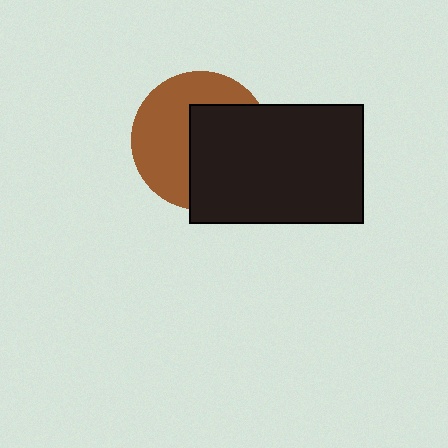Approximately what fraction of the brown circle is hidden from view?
Roughly 49% of the brown circle is hidden behind the black rectangle.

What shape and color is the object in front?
The object in front is a black rectangle.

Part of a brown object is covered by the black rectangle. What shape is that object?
It is a circle.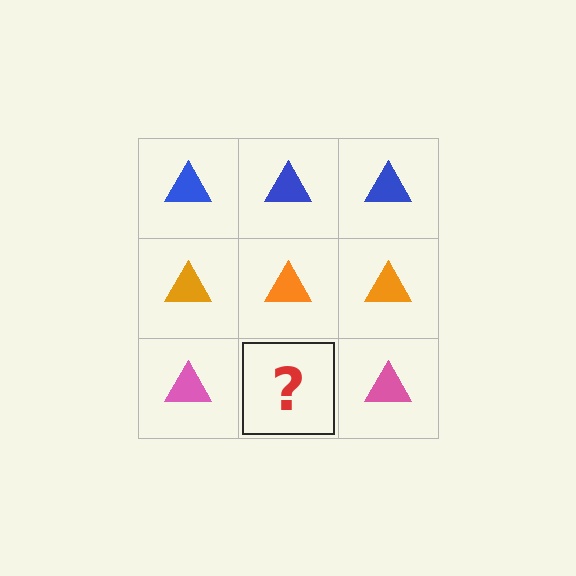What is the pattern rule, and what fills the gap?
The rule is that each row has a consistent color. The gap should be filled with a pink triangle.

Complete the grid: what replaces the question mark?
The question mark should be replaced with a pink triangle.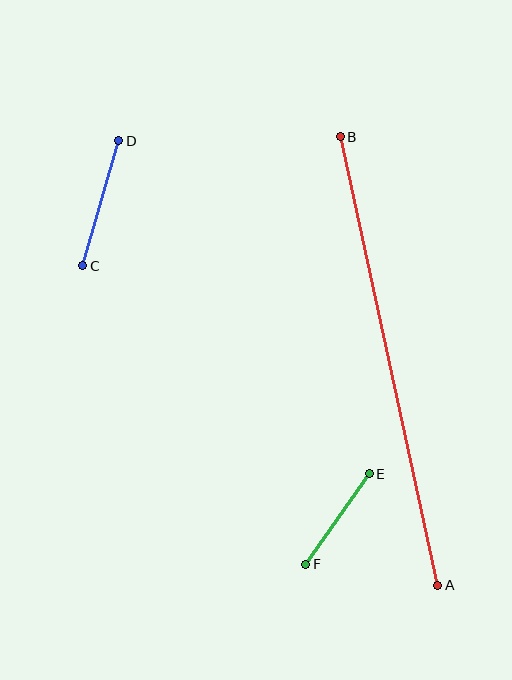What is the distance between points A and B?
The distance is approximately 459 pixels.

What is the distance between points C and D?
The distance is approximately 130 pixels.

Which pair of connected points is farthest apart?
Points A and B are farthest apart.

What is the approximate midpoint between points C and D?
The midpoint is at approximately (101, 203) pixels.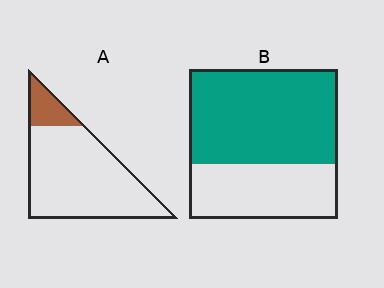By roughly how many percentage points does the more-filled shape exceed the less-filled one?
By roughly 50 percentage points (B over A).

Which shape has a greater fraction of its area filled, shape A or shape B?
Shape B.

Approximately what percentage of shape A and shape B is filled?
A is approximately 15% and B is approximately 65%.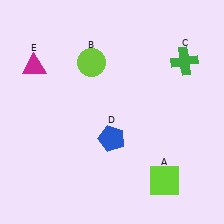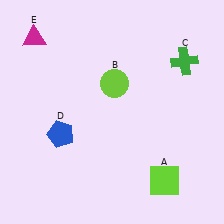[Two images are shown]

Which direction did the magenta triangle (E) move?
The magenta triangle (E) moved up.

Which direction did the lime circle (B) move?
The lime circle (B) moved right.